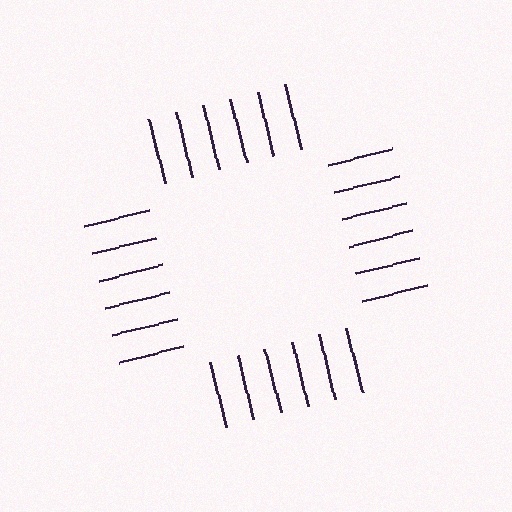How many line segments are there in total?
24 — 6 along each of the 4 edges.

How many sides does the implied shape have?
4 sides — the line-ends trace a square.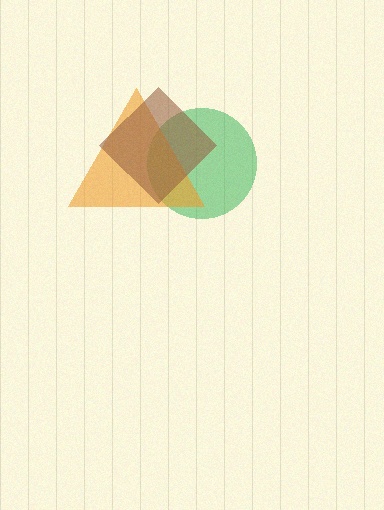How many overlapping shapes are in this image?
There are 3 overlapping shapes in the image.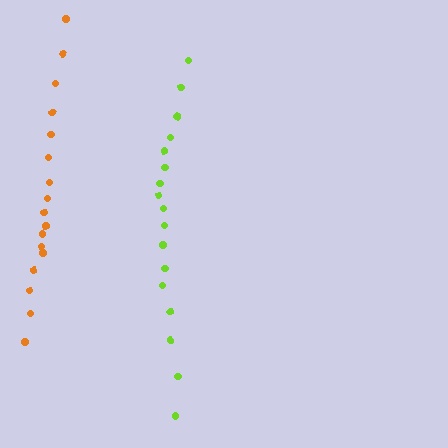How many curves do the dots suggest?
There are 2 distinct paths.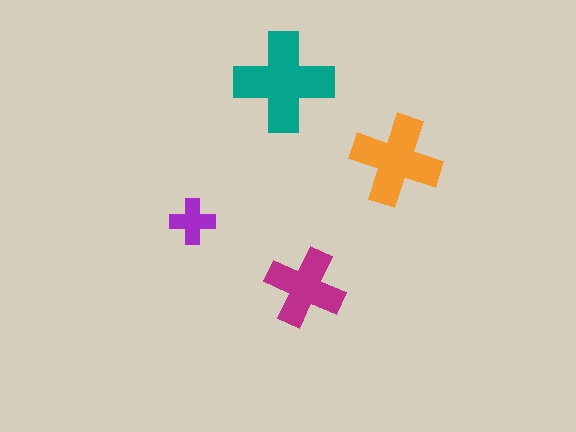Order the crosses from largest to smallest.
the teal one, the orange one, the magenta one, the purple one.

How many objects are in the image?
There are 4 objects in the image.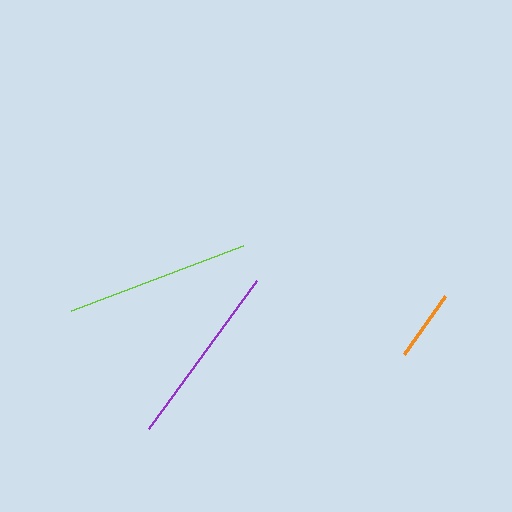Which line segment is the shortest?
The orange line is the shortest at approximately 70 pixels.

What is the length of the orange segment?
The orange segment is approximately 70 pixels long.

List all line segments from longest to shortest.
From longest to shortest: lime, purple, orange.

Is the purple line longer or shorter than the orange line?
The purple line is longer than the orange line.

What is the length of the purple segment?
The purple segment is approximately 183 pixels long.